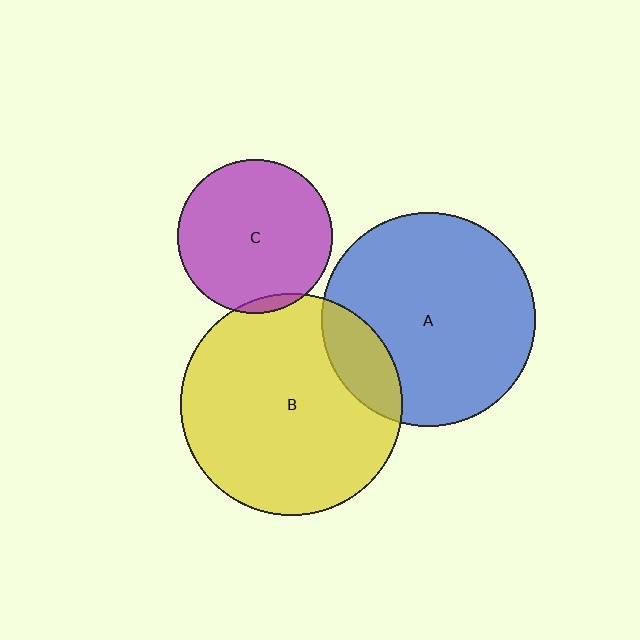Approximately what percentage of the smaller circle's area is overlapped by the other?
Approximately 15%.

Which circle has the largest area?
Circle B (yellow).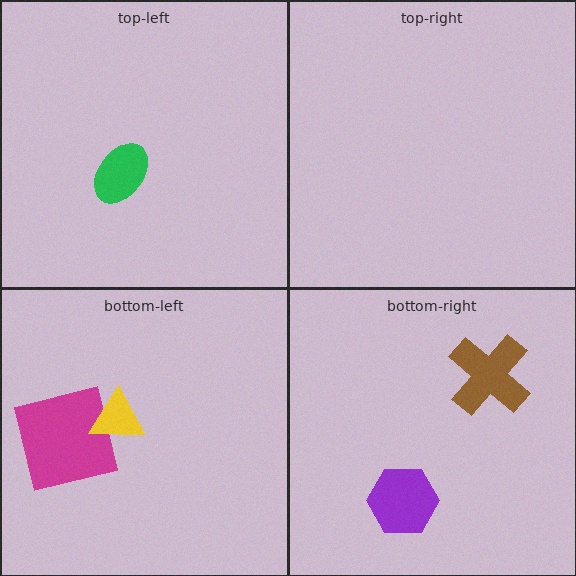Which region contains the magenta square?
The bottom-left region.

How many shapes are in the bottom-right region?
2.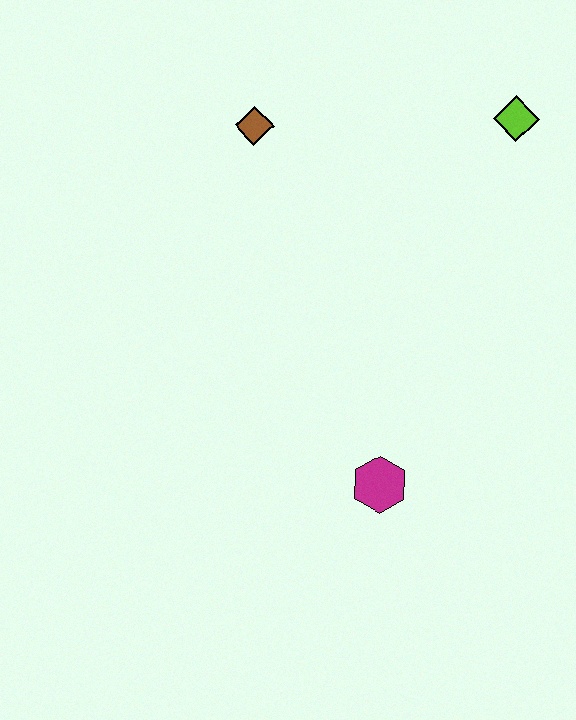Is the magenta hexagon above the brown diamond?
No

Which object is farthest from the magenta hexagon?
The lime diamond is farthest from the magenta hexagon.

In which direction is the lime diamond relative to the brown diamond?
The lime diamond is to the right of the brown diamond.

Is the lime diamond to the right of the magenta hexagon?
Yes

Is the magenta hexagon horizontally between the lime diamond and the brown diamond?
Yes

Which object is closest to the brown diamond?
The lime diamond is closest to the brown diamond.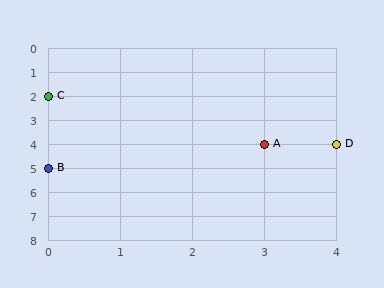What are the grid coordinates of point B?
Point B is at grid coordinates (0, 5).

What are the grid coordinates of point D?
Point D is at grid coordinates (4, 4).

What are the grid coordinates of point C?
Point C is at grid coordinates (0, 2).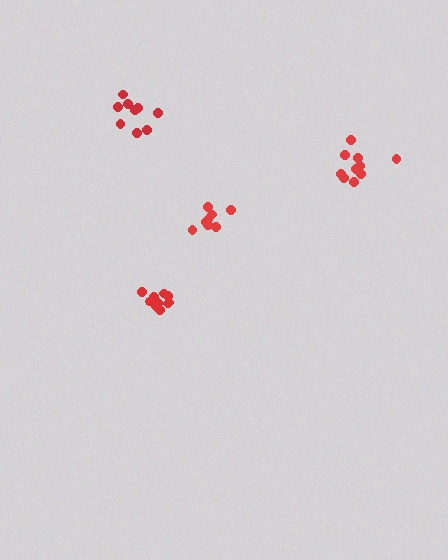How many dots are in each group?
Group 1: 10 dots, Group 2: 9 dots, Group 3: 11 dots, Group 4: 8 dots (38 total).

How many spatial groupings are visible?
There are 4 spatial groupings.